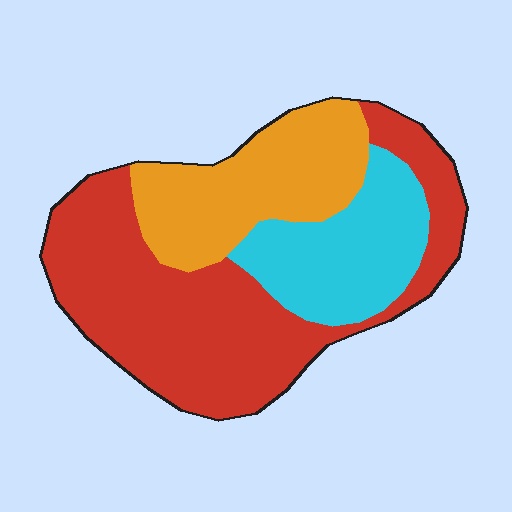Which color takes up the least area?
Cyan, at roughly 20%.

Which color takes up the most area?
Red, at roughly 50%.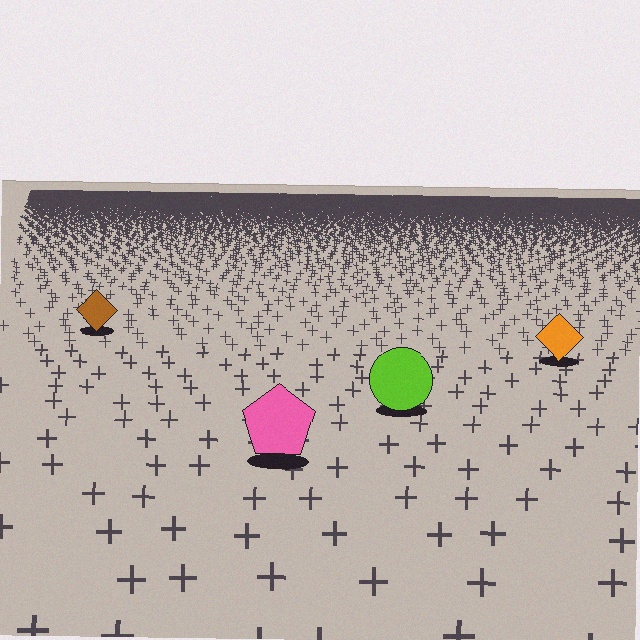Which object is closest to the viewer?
The pink pentagon is closest. The texture marks near it are larger and more spread out.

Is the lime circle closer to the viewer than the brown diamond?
Yes. The lime circle is closer — you can tell from the texture gradient: the ground texture is coarser near it.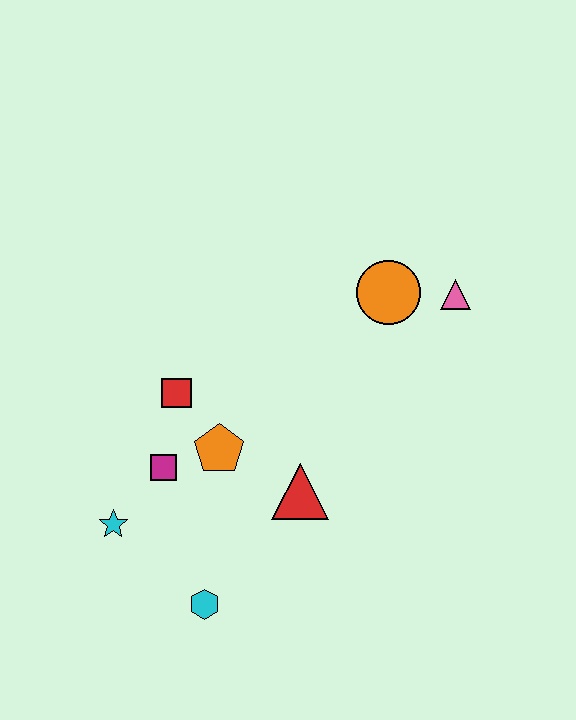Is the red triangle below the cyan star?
No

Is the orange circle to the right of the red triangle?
Yes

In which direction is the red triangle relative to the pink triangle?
The red triangle is below the pink triangle.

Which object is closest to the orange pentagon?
The magenta square is closest to the orange pentagon.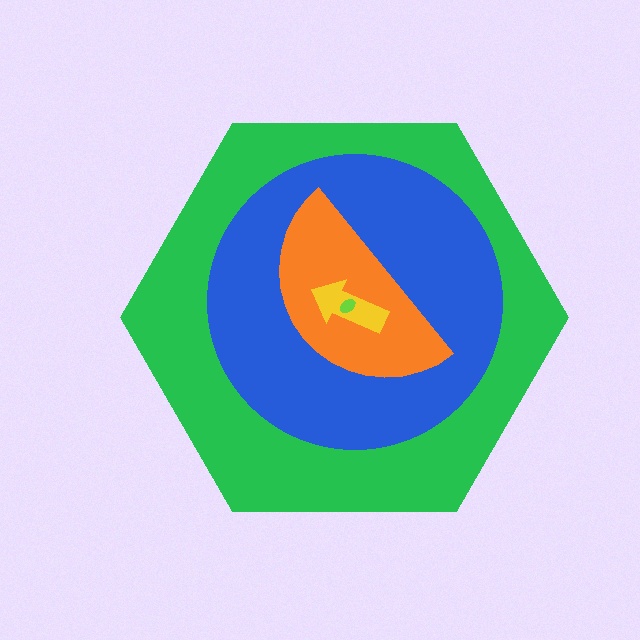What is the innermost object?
The lime ellipse.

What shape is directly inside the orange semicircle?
The yellow arrow.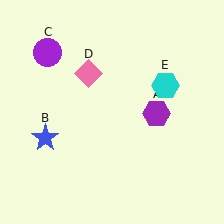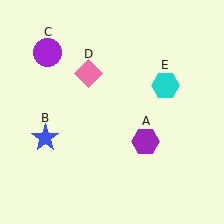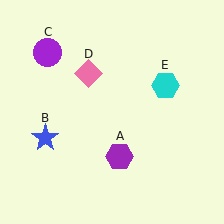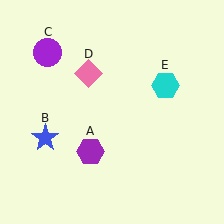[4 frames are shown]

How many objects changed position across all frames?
1 object changed position: purple hexagon (object A).